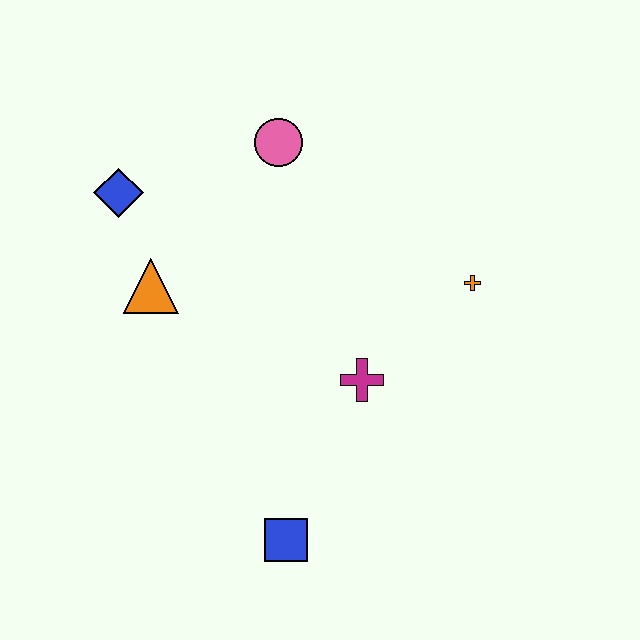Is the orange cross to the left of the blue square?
No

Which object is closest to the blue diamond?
The orange triangle is closest to the blue diamond.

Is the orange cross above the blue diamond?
No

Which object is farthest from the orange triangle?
The orange cross is farthest from the orange triangle.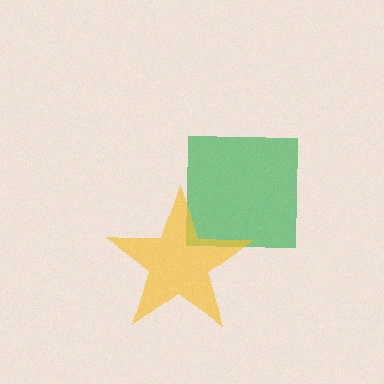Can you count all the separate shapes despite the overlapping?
Yes, there are 2 separate shapes.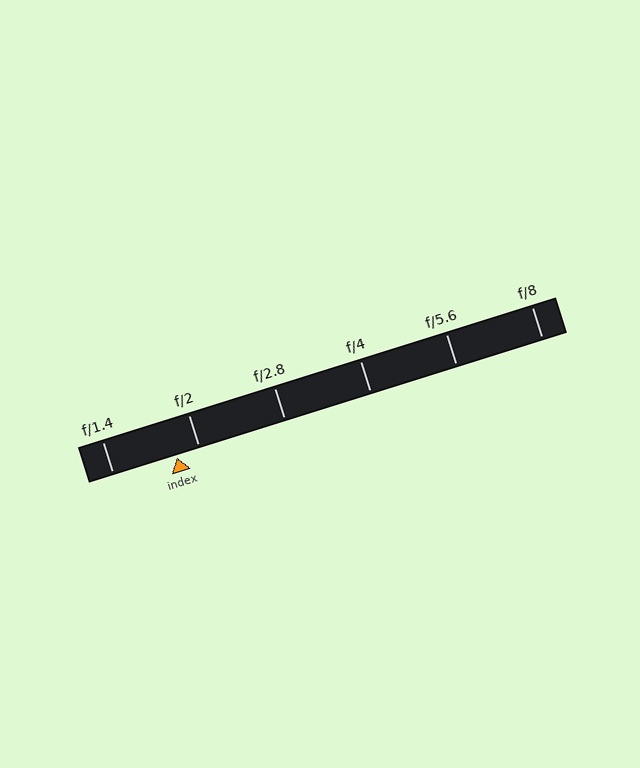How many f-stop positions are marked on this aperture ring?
There are 6 f-stop positions marked.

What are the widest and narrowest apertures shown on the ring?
The widest aperture shown is f/1.4 and the narrowest is f/8.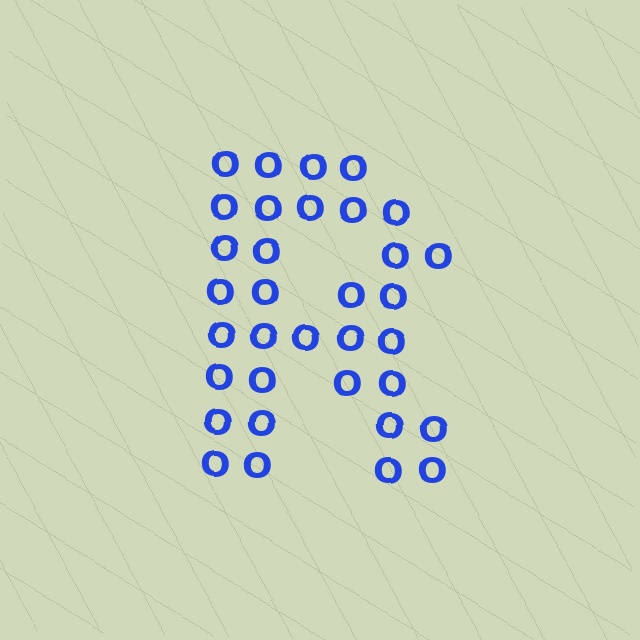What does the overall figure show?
The overall figure shows the letter R.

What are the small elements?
The small elements are letter O's.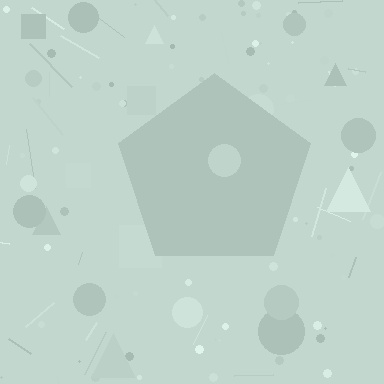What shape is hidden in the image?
A pentagon is hidden in the image.